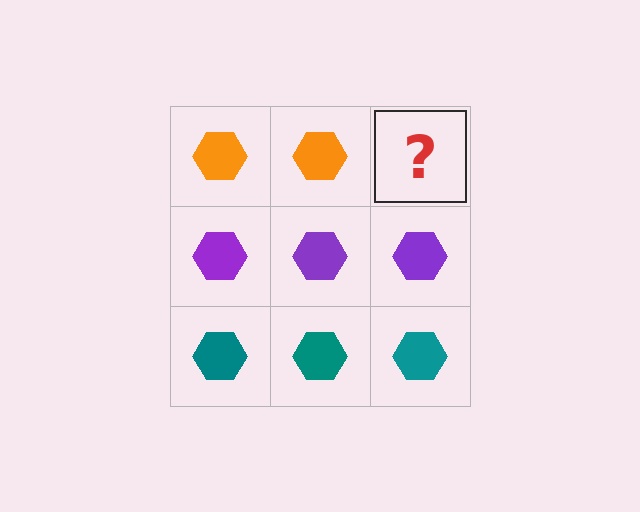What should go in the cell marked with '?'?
The missing cell should contain an orange hexagon.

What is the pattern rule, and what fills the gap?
The rule is that each row has a consistent color. The gap should be filled with an orange hexagon.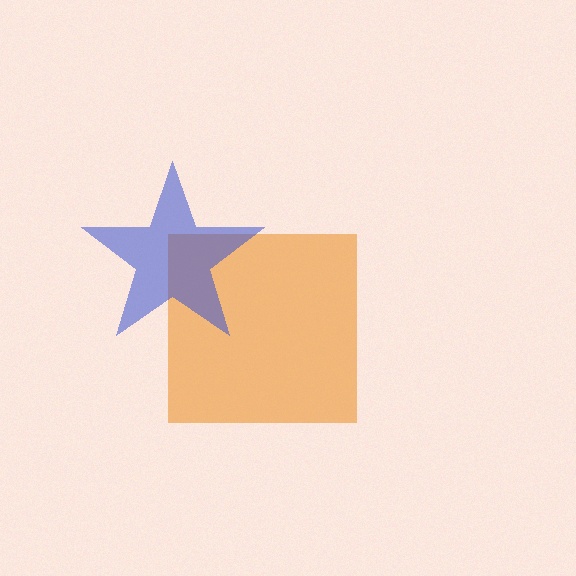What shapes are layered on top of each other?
The layered shapes are: an orange square, a blue star.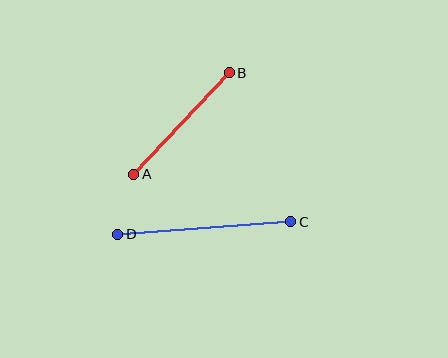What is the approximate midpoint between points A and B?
The midpoint is at approximately (181, 124) pixels.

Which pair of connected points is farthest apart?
Points C and D are farthest apart.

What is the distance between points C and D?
The distance is approximately 173 pixels.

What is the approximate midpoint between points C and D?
The midpoint is at approximately (204, 228) pixels.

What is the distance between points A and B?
The distance is approximately 139 pixels.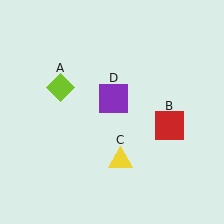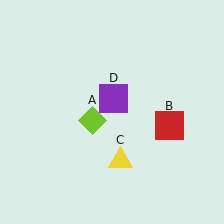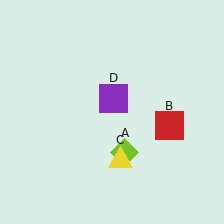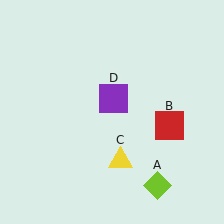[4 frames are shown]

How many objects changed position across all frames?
1 object changed position: lime diamond (object A).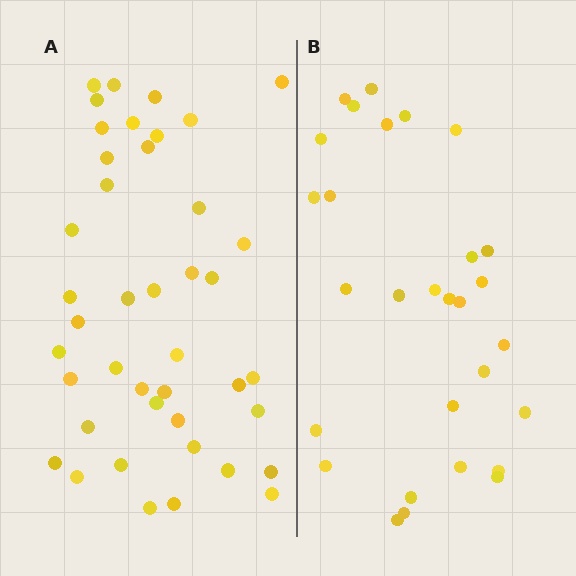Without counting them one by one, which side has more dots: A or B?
Region A (the left region) has more dots.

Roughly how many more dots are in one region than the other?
Region A has approximately 15 more dots than region B.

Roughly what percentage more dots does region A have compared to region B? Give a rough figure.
About 45% more.